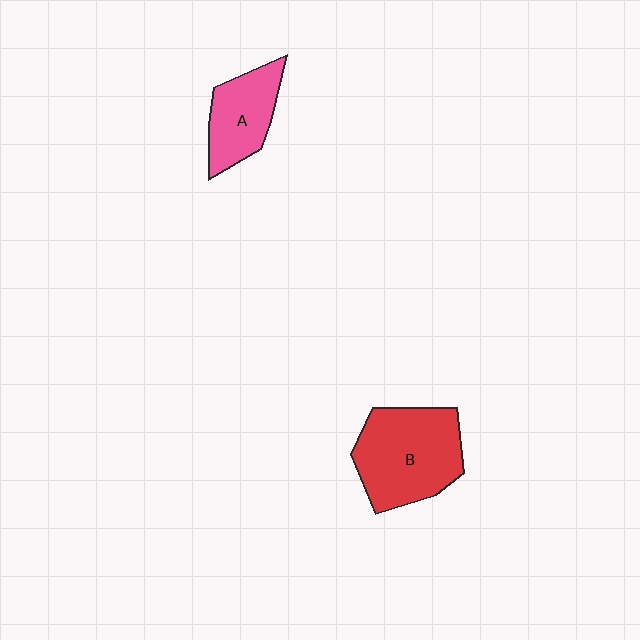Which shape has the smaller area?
Shape A (pink).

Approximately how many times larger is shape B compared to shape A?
Approximately 1.6 times.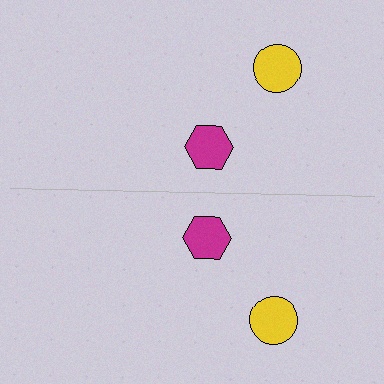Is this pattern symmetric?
Yes, this pattern has bilateral (reflection) symmetry.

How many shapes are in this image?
There are 4 shapes in this image.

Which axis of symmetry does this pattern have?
The pattern has a horizontal axis of symmetry running through the center of the image.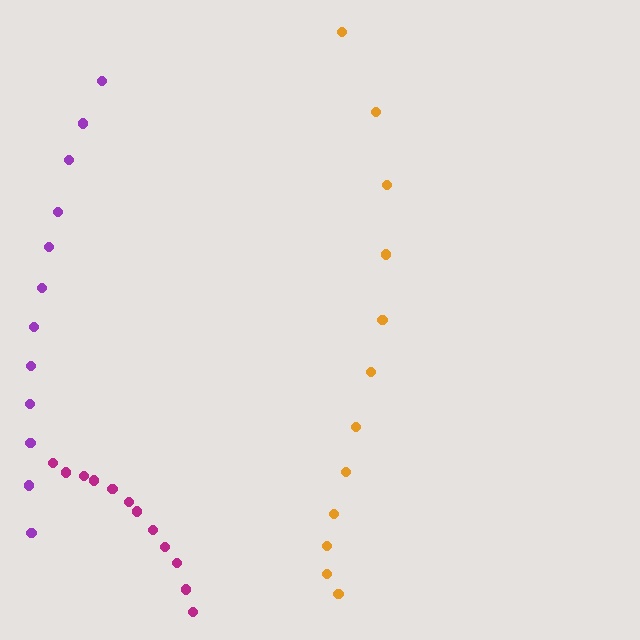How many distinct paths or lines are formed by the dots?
There are 3 distinct paths.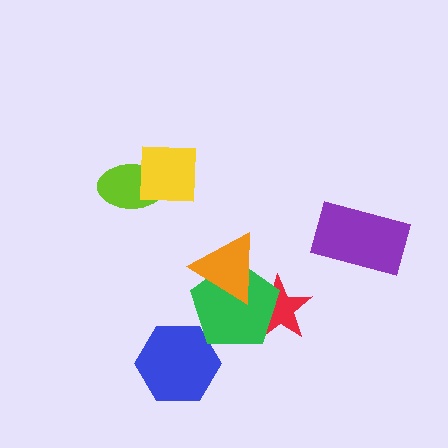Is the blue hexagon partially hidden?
No, no other shape covers it.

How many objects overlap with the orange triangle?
2 objects overlap with the orange triangle.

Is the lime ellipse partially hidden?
Yes, it is partially covered by another shape.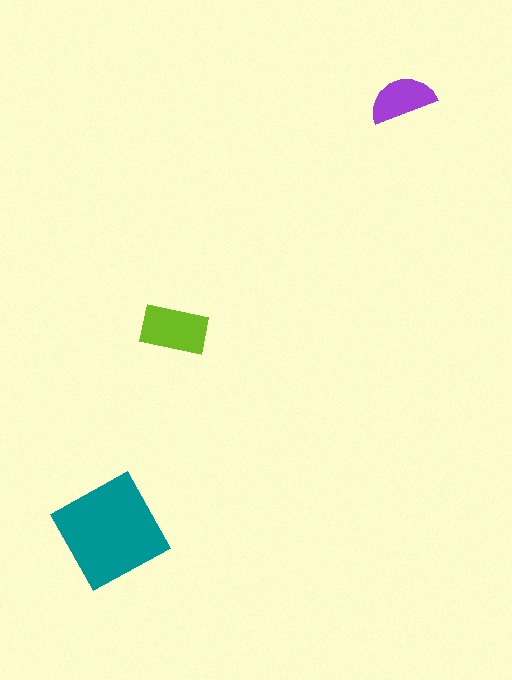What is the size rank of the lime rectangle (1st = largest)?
2nd.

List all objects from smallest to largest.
The purple semicircle, the lime rectangle, the teal diamond.